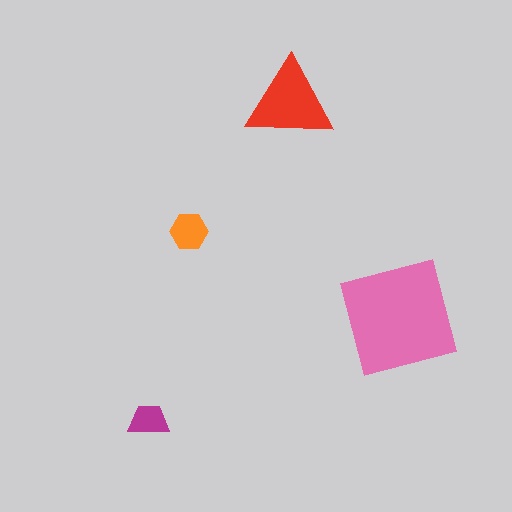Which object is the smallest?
The magenta trapezoid.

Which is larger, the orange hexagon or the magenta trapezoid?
The orange hexagon.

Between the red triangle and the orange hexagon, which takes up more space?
The red triangle.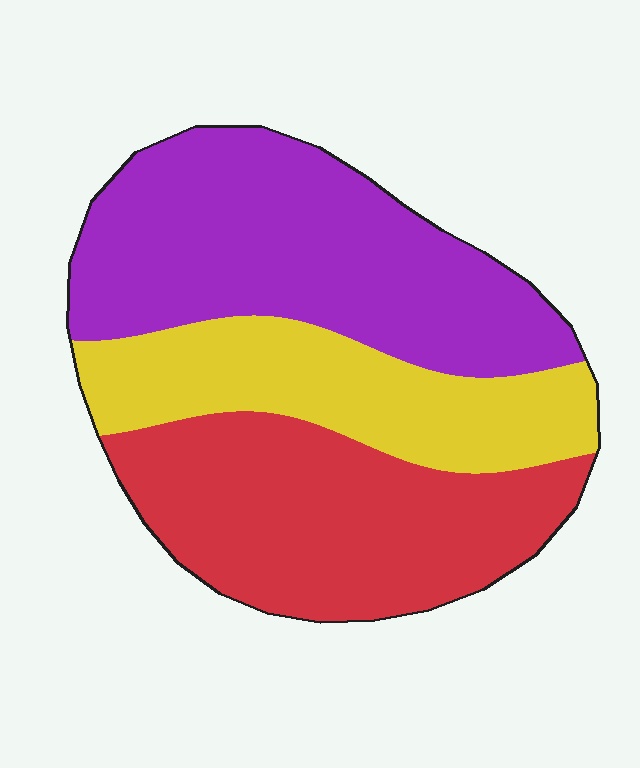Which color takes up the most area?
Purple, at roughly 40%.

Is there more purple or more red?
Purple.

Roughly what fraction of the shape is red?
Red covers 35% of the shape.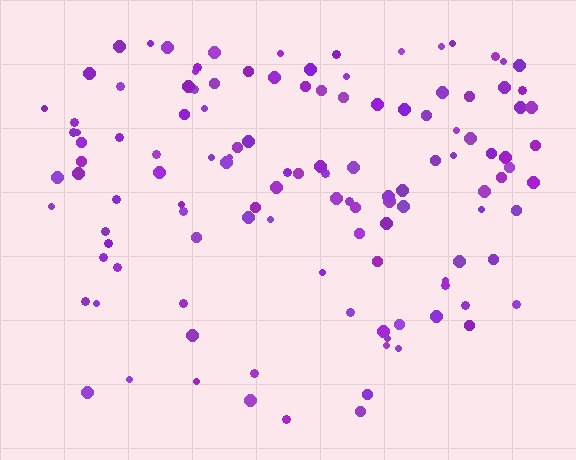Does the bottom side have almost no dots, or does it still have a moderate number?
Still a moderate number, just noticeably fewer than the top.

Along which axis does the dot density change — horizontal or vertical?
Vertical.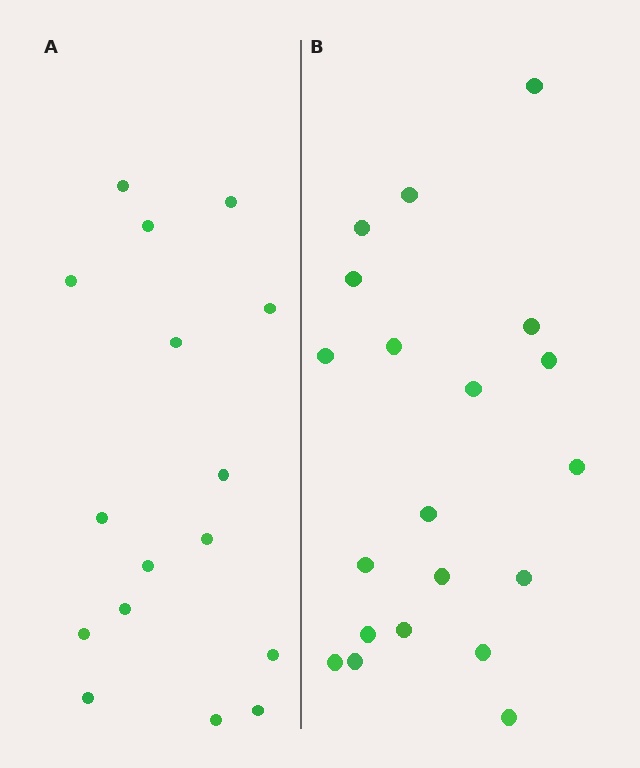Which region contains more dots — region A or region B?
Region B (the right region) has more dots.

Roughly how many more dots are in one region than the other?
Region B has about 4 more dots than region A.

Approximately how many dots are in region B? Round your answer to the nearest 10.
About 20 dots.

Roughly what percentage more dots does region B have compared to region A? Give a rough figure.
About 25% more.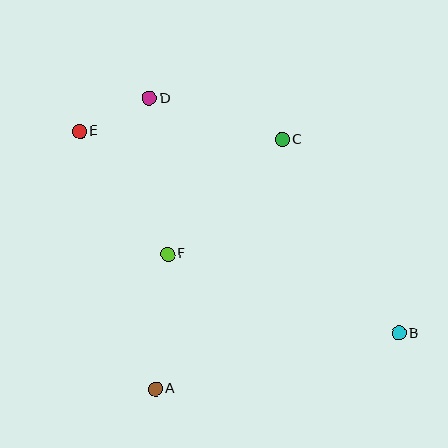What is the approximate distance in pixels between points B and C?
The distance between B and C is approximately 226 pixels.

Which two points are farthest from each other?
Points B and E are farthest from each other.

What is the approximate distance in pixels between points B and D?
The distance between B and D is approximately 343 pixels.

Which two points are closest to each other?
Points D and E are closest to each other.